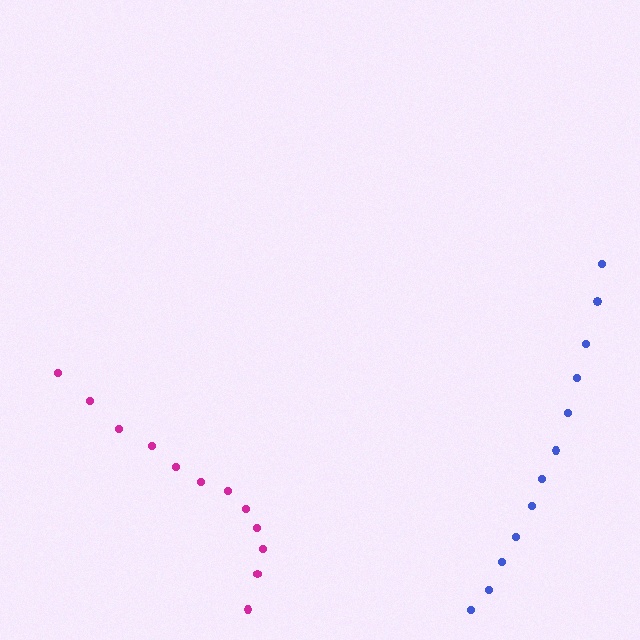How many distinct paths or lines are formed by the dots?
There are 2 distinct paths.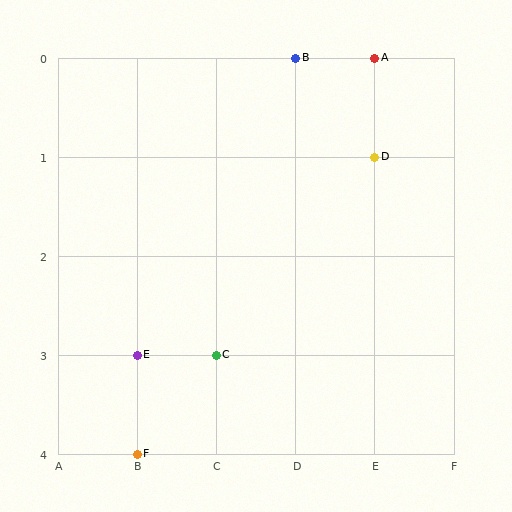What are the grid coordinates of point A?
Point A is at grid coordinates (E, 0).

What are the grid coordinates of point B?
Point B is at grid coordinates (D, 0).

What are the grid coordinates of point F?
Point F is at grid coordinates (B, 4).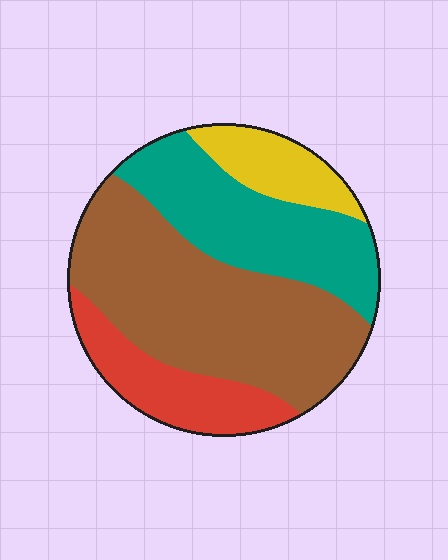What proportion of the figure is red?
Red covers 16% of the figure.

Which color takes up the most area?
Brown, at roughly 45%.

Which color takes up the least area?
Yellow, at roughly 10%.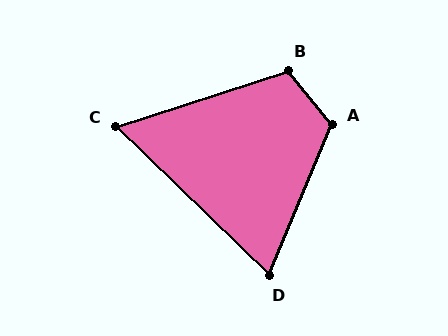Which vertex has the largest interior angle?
A, at approximately 118 degrees.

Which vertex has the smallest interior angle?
C, at approximately 62 degrees.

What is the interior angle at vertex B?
Approximately 111 degrees (obtuse).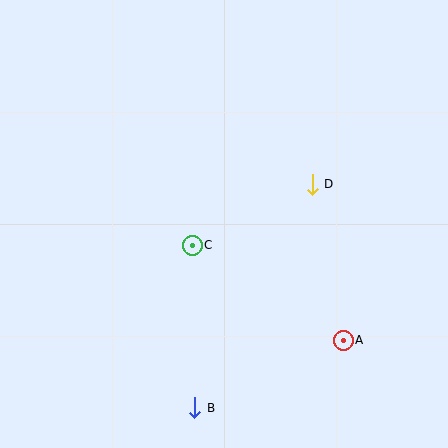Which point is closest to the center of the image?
Point C at (192, 245) is closest to the center.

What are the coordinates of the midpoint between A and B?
The midpoint between A and B is at (269, 374).